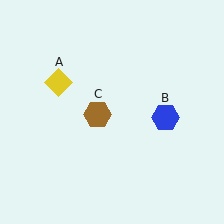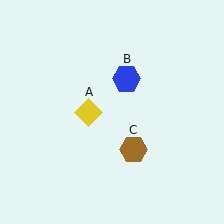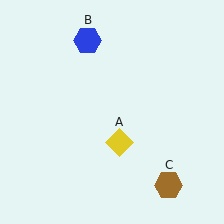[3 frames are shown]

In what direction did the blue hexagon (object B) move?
The blue hexagon (object B) moved up and to the left.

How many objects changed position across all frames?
3 objects changed position: yellow diamond (object A), blue hexagon (object B), brown hexagon (object C).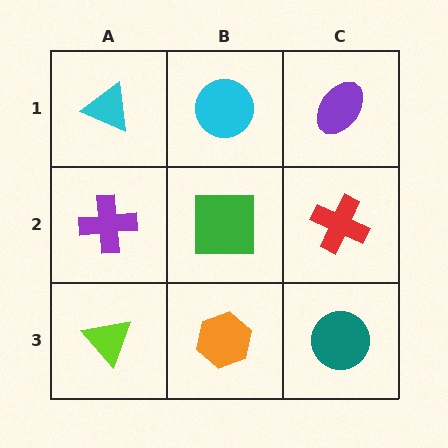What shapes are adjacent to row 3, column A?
A purple cross (row 2, column A), an orange hexagon (row 3, column B).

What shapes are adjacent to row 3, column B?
A green square (row 2, column B), a lime triangle (row 3, column A), a teal circle (row 3, column C).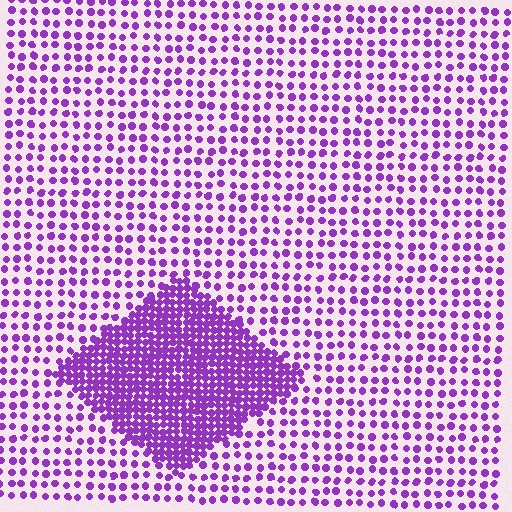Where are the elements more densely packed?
The elements are more densely packed inside the diamond boundary.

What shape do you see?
I see a diamond.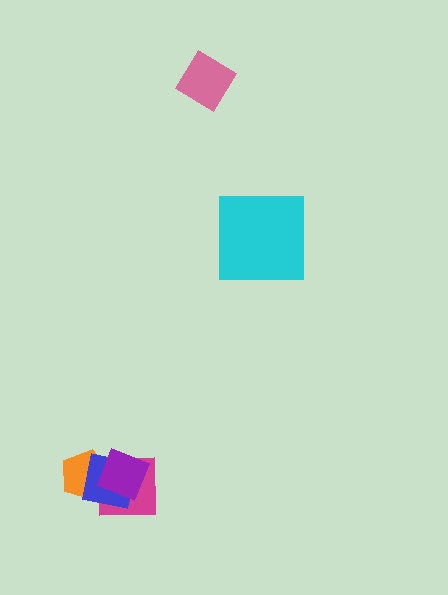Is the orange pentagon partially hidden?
Yes, it is partially covered by another shape.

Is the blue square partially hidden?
Yes, it is partially covered by another shape.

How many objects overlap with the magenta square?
3 objects overlap with the magenta square.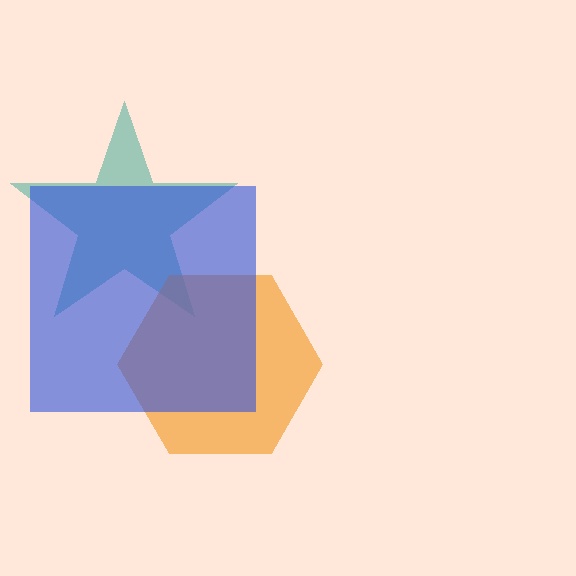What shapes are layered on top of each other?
The layered shapes are: a teal star, an orange hexagon, a blue square.